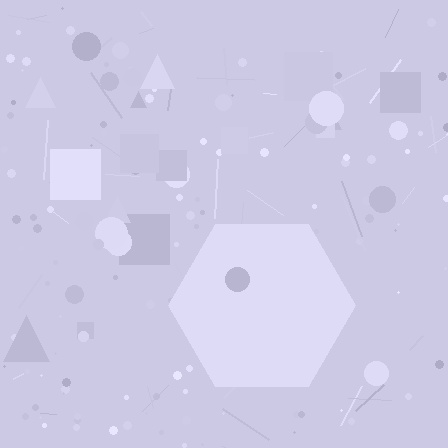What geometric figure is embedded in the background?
A hexagon is embedded in the background.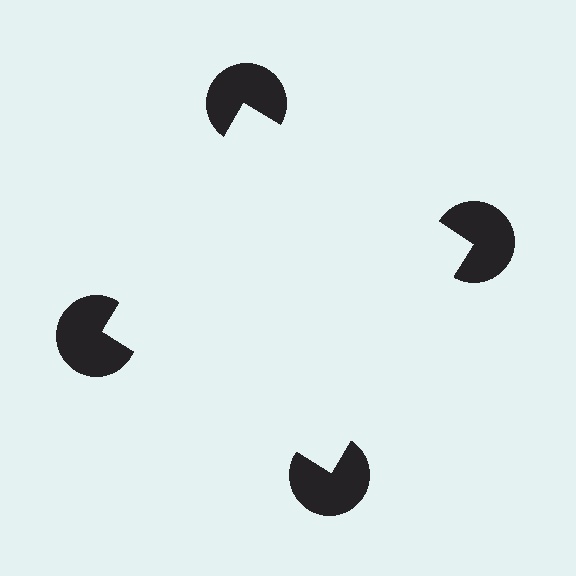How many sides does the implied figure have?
4 sides.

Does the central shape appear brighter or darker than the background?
It typically appears slightly brighter than the background, even though no actual brightness change is drawn.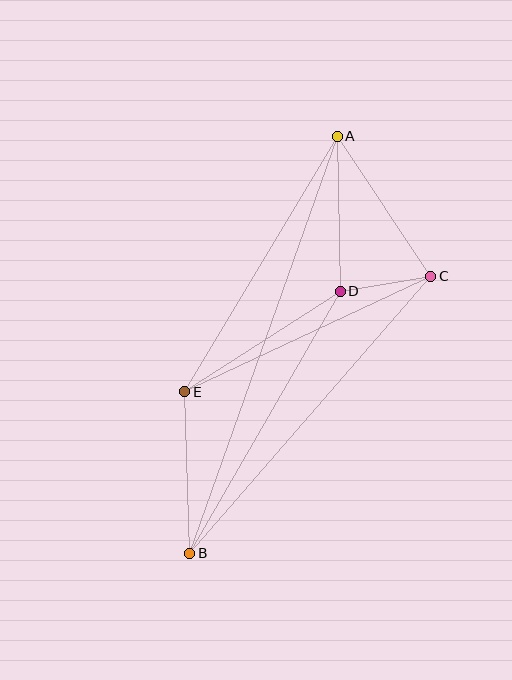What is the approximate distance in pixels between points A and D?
The distance between A and D is approximately 155 pixels.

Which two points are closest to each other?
Points C and D are closest to each other.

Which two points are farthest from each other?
Points A and B are farthest from each other.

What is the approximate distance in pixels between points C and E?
The distance between C and E is approximately 272 pixels.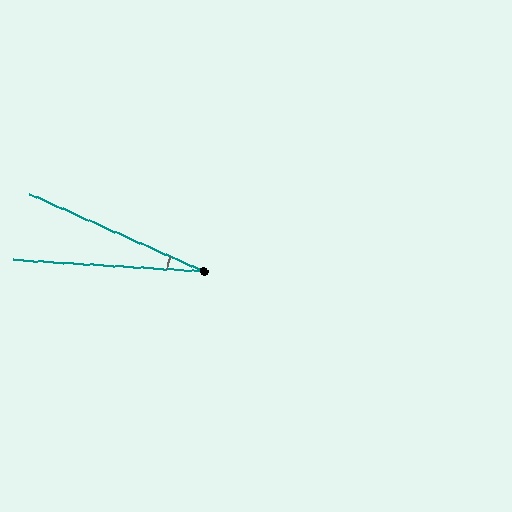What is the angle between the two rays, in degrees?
Approximately 20 degrees.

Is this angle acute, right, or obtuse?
It is acute.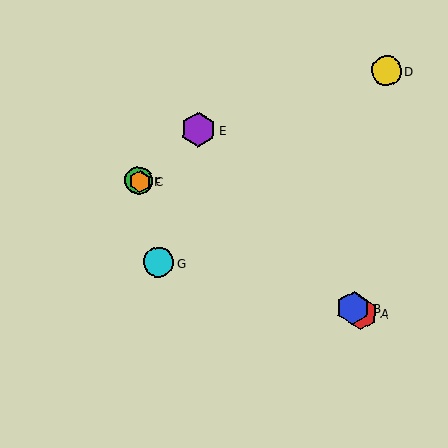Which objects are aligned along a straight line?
Objects A, B, C, F are aligned along a straight line.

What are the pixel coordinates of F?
Object F is at (140, 181).